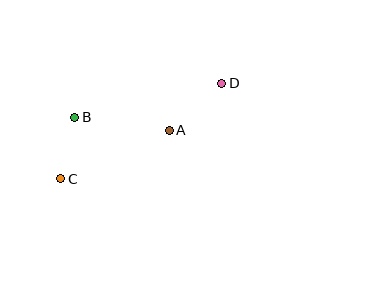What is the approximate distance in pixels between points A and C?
The distance between A and C is approximately 119 pixels.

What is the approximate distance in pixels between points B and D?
The distance between B and D is approximately 151 pixels.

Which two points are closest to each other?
Points B and C are closest to each other.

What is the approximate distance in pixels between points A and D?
The distance between A and D is approximately 71 pixels.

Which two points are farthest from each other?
Points C and D are farthest from each other.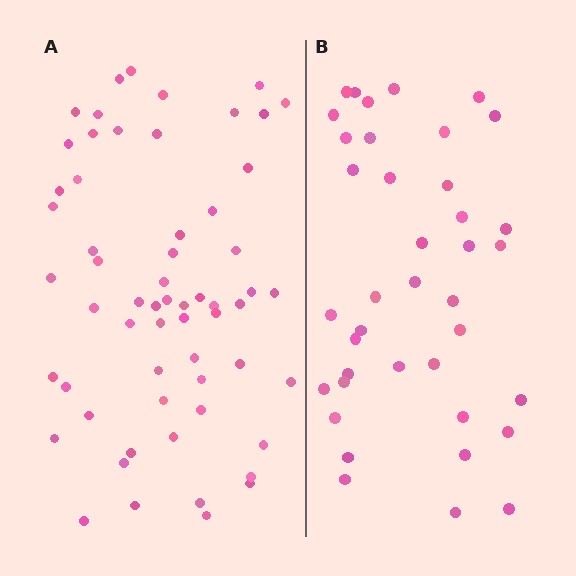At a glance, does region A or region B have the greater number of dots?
Region A (the left region) has more dots.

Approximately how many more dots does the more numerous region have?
Region A has approximately 20 more dots than region B.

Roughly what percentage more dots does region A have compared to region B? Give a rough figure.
About 55% more.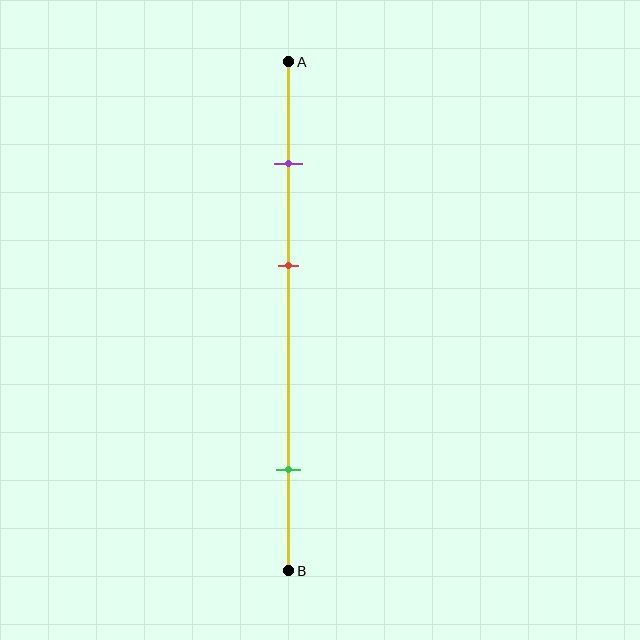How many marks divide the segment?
There are 3 marks dividing the segment.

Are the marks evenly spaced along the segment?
No, the marks are not evenly spaced.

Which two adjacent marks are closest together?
The purple and red marks are the closest adjacent pair.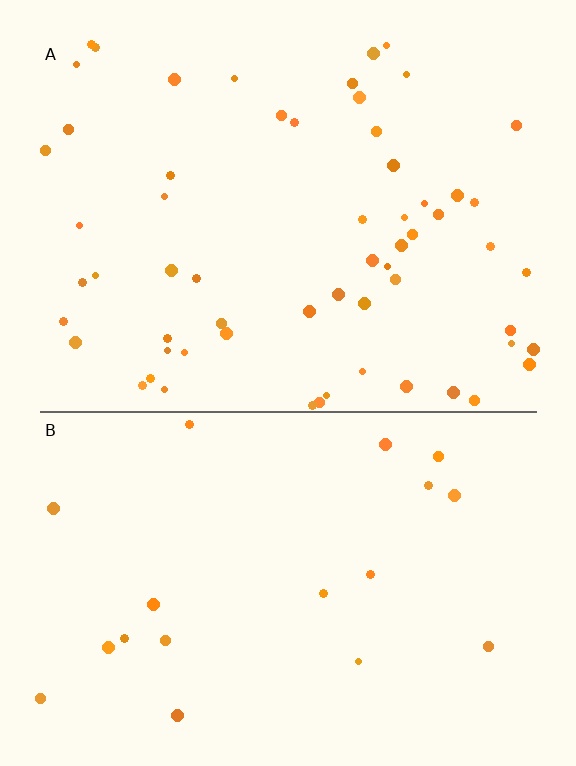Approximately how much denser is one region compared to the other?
Approximately 3.2× — region A over region B.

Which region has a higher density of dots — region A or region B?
A (the top).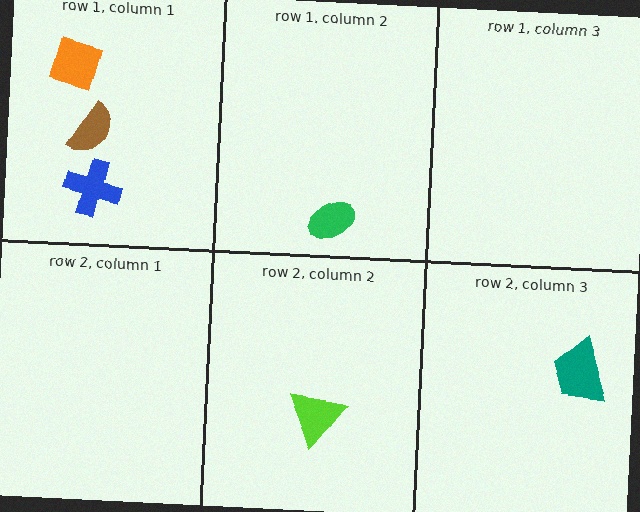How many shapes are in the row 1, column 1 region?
3.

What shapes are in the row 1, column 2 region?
The green ellipse.